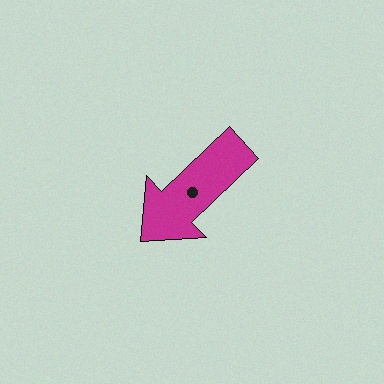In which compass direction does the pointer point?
Southwest.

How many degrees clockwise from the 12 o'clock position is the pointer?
Approximately 226 degrees.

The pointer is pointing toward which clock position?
Roughly 8 o'clock.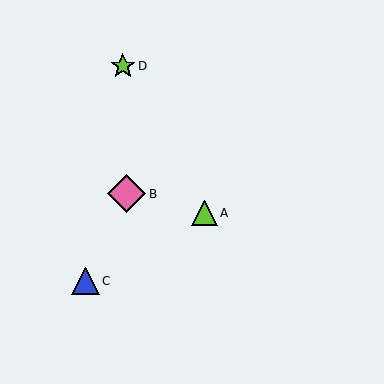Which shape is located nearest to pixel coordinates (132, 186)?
The pink diamond (labeled B) at (126, 194) is nearest to that location.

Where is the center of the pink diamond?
The center of the pink diamond is at (126, 194).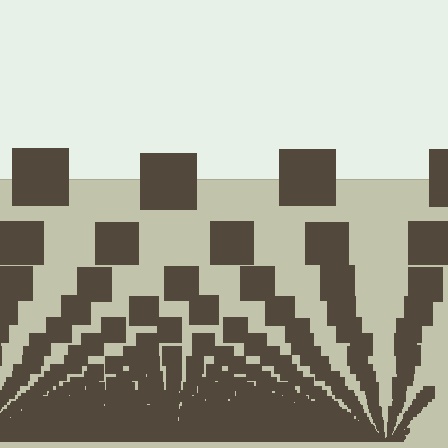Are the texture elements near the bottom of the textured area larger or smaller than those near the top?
Smaller. The gradient is inverted — elements near the bottom are smaller and denser.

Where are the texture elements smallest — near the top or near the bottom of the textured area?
Near the bottom.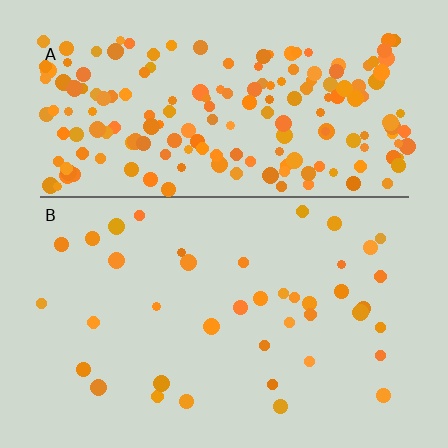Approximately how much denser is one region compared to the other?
Approximately 4.8× — region A over region B.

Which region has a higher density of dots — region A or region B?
A (the top).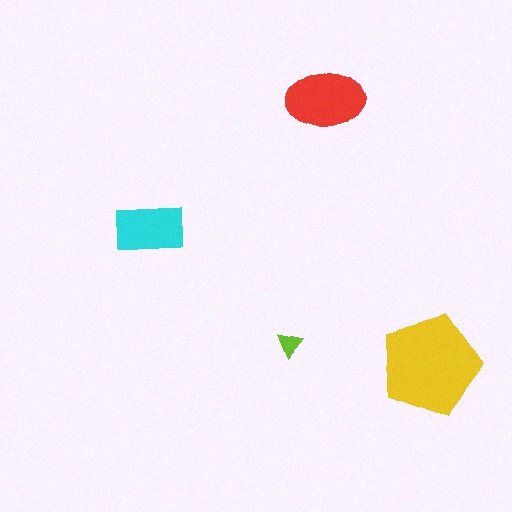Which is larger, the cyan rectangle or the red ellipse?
The red ellipse.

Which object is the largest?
The yellow pentagon.